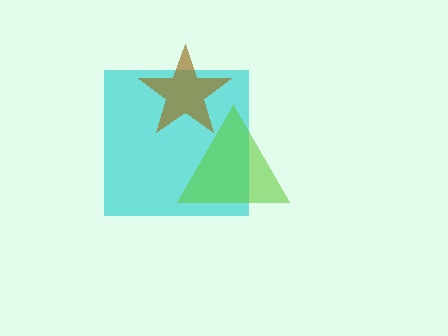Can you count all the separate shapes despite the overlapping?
Yes, there are 3 separate shapes.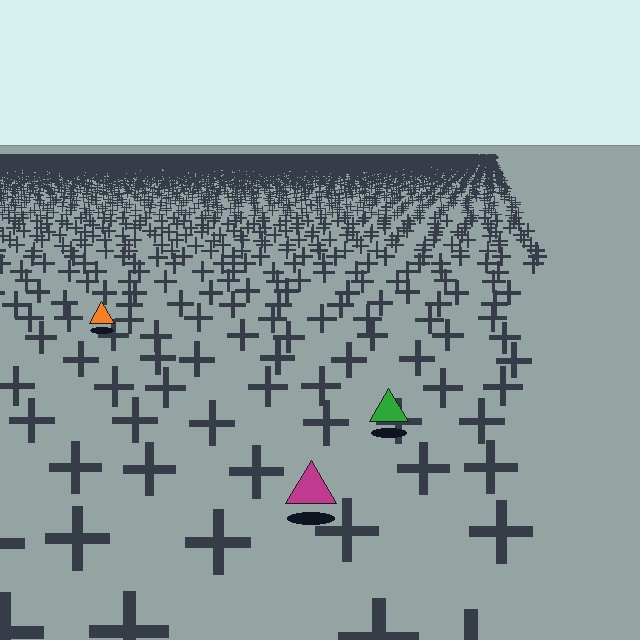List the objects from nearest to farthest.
From nearest to farthest: the magenta triangle, the green triangle, the orange triangle.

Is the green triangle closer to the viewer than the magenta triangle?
No. The magenta triangle is closer — you can tell from the texture gradient: the ground texture is coarser near it.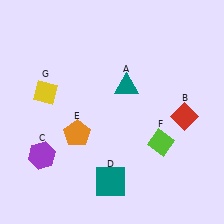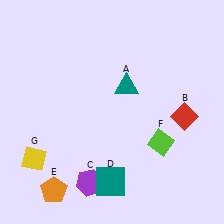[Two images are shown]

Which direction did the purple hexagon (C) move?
The purple hexagon (C) moved right.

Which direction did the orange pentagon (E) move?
The orange pentagon (E) moved down.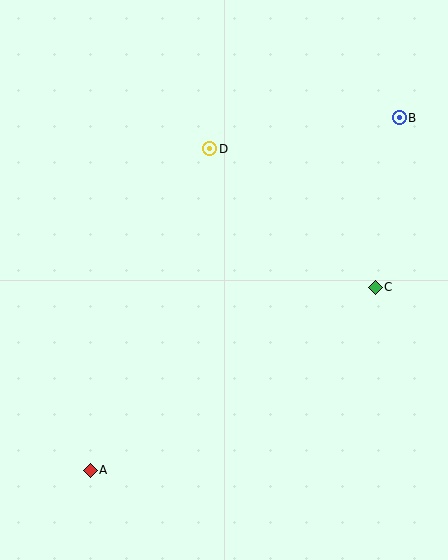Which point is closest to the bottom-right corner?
Point C is closest to the bottom-right corner.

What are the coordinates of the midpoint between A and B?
The midpoint between A and B is at (245, 294).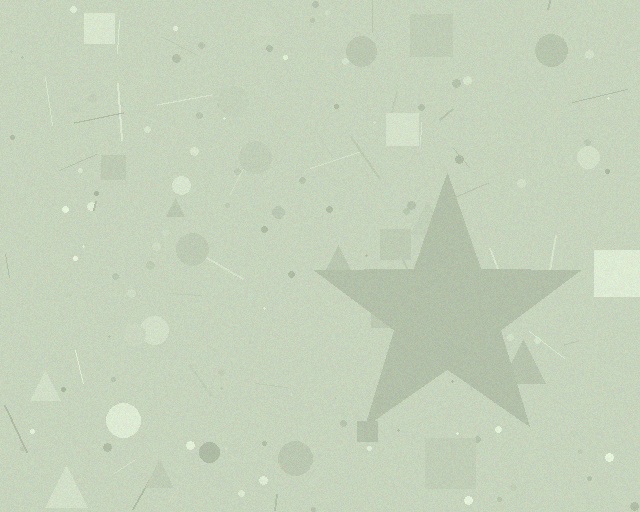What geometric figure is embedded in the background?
A star is embedded in the background.